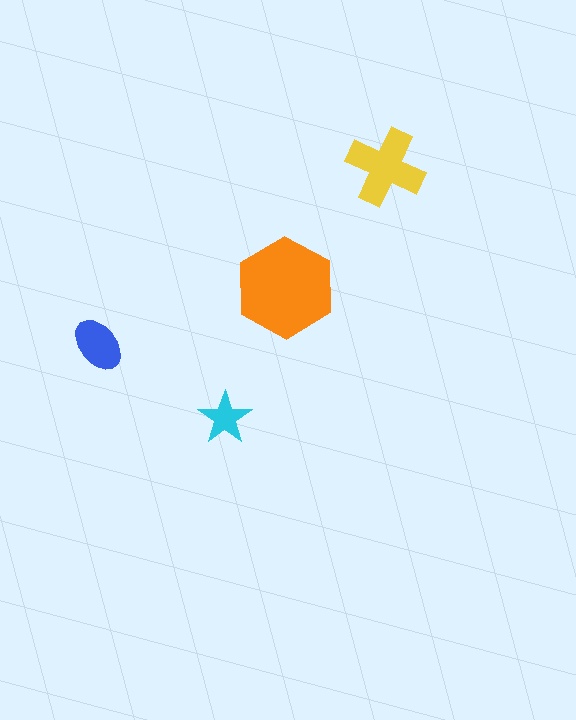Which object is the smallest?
The cyan star.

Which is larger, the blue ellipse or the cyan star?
The blue ellipse.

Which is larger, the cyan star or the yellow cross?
The yellow cross.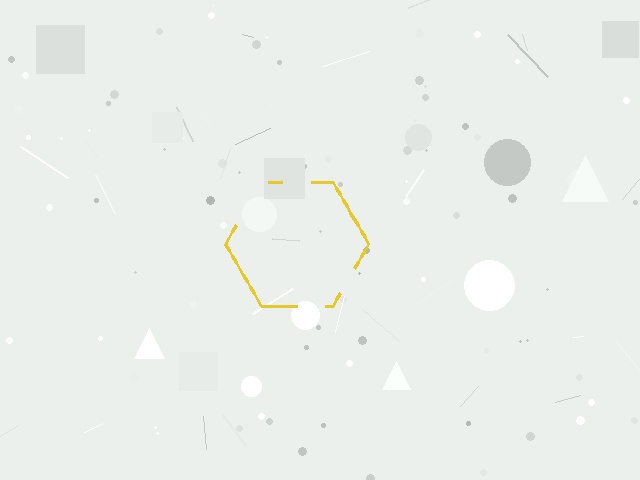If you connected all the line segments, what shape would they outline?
They would outline a hexagon.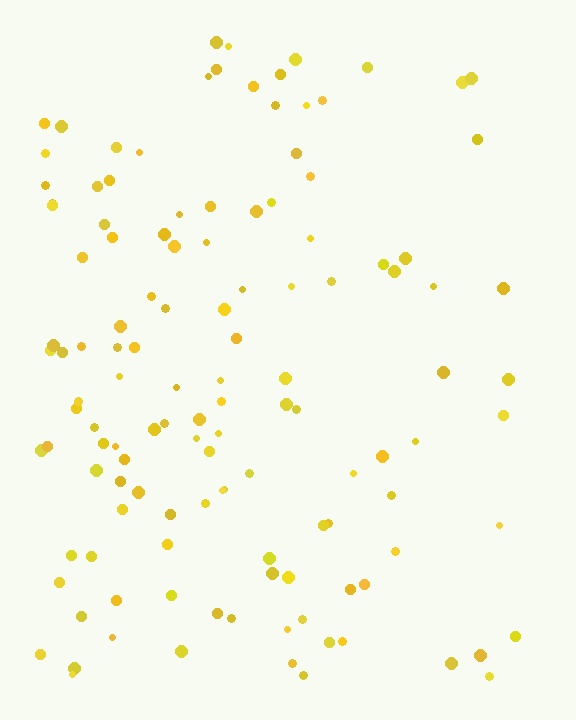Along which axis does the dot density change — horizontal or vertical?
Horizontal.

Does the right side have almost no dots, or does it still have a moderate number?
Still a moderate number, just noticeably fewer than the left.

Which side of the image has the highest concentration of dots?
The left.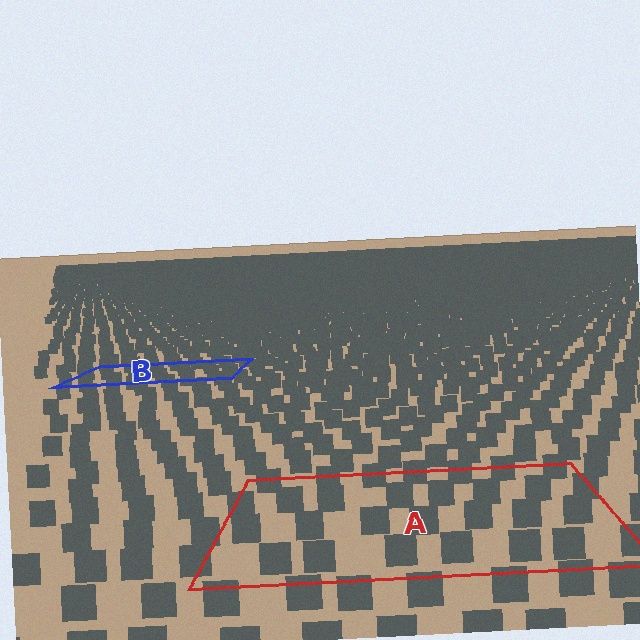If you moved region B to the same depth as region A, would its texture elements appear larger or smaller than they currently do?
They would appear larger. At a closer depth, the same texture elements are projected at a bigger on-screen size.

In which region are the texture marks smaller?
The texture marks are smaller in region B, because it is farther away.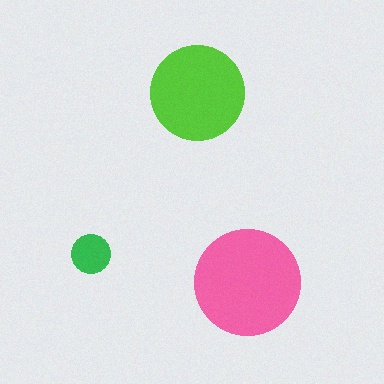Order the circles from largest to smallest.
the pink one, the lime one, the green one.